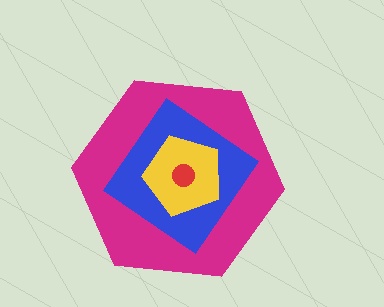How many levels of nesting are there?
4.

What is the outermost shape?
The magenta hexagon.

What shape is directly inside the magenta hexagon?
The blue diamond.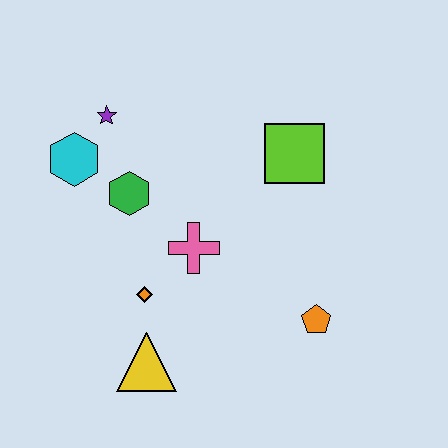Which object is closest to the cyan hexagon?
The purple star is closest to the cyan hexagon.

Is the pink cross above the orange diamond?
Yes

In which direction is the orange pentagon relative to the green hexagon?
The orange pentagon is to the right of the green hexagon.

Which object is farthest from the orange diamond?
The lime square is farthest from the orange diamond.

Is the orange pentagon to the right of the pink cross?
Yes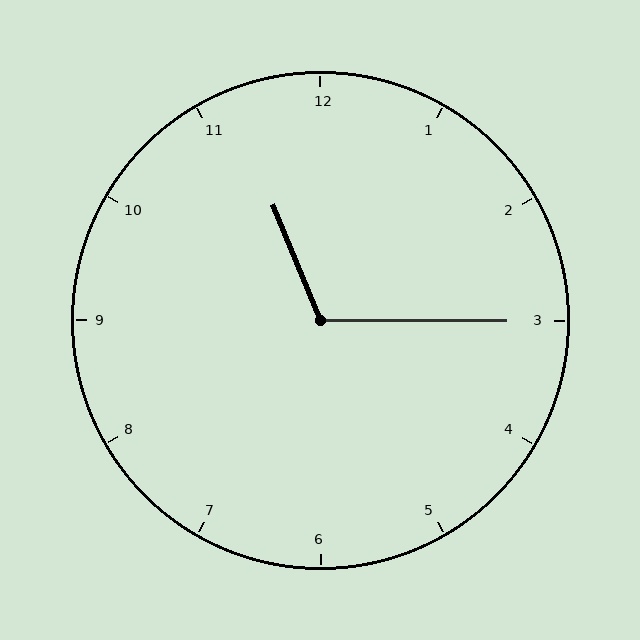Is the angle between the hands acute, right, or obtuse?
It is obtuse.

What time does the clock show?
11:15.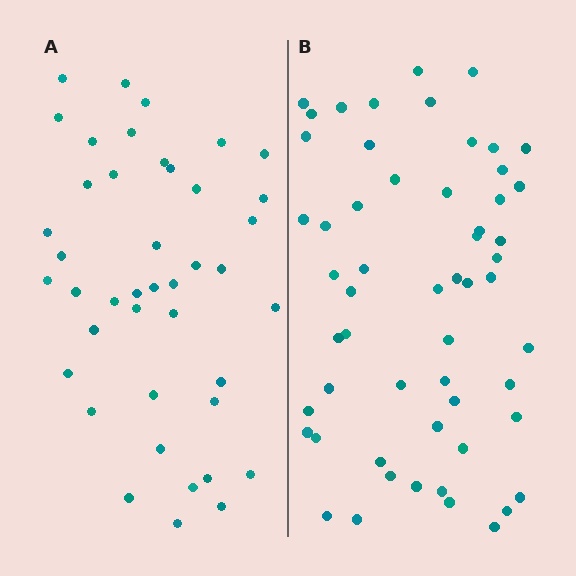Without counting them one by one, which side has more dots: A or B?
Region B (the right region) has more dots.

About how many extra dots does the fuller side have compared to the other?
Region B has approximately 15 more dots than region A.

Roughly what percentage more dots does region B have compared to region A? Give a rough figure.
About 35% more.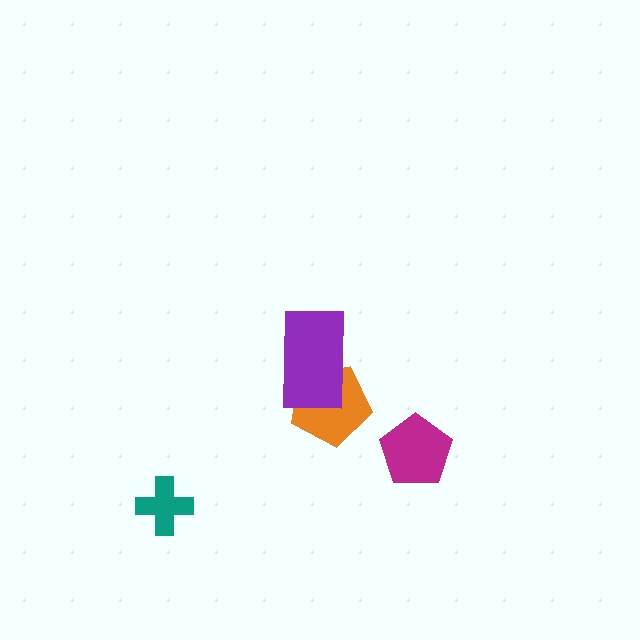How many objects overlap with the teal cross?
0 objects overlap with the teal cross.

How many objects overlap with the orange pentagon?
1 object overlaps with the orange pentagon.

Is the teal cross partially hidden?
No, no other shape covers it.